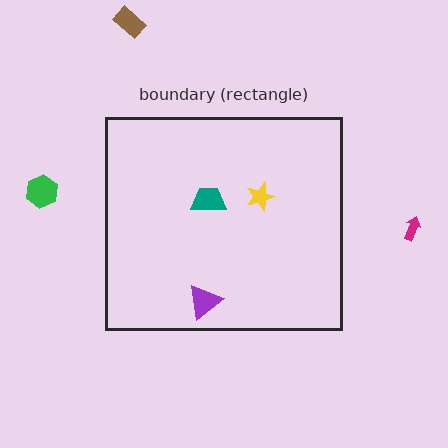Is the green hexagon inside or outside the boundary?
Outside.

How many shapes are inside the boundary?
3 inside, 3 outside.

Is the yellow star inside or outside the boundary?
Inside.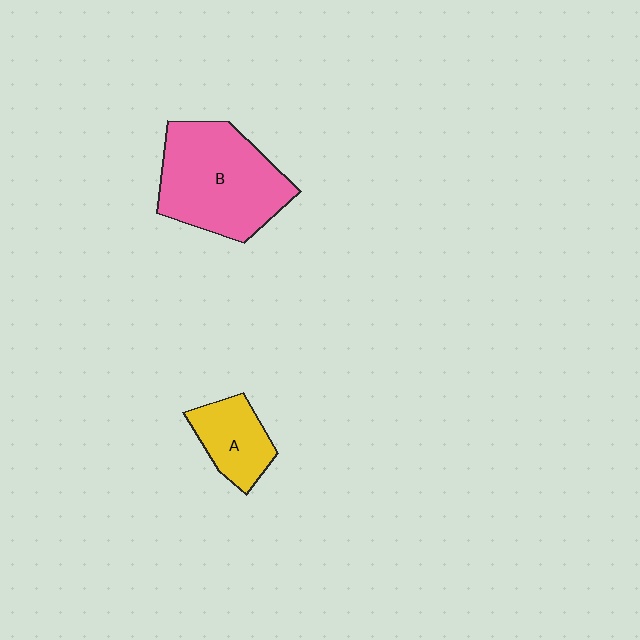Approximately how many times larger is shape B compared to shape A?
Approximately 2.3 times.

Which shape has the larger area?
Shape B (pink).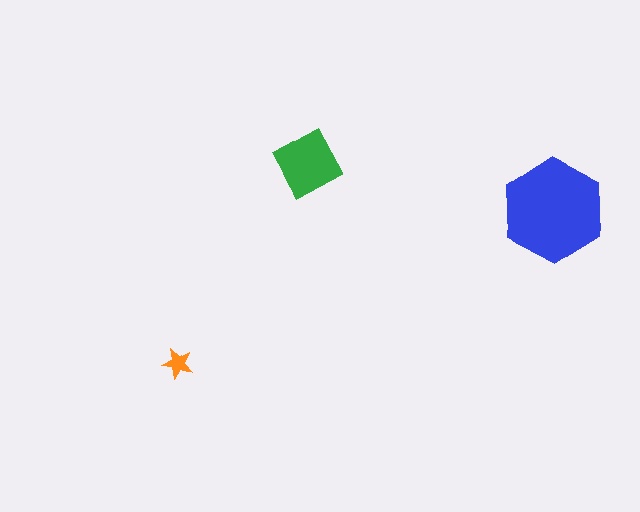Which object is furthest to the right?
The blue hexagon is rightmost.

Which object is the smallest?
The orange star.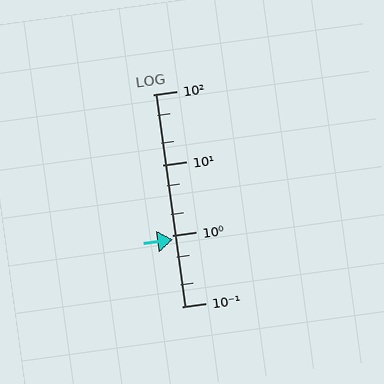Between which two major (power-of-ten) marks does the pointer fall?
The pointer is between 0.1 and 1.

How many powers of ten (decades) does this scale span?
The scale spans 3 decades, from 0.1 to 100.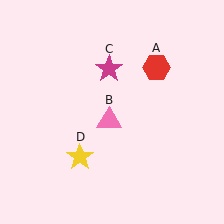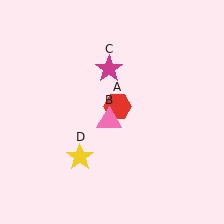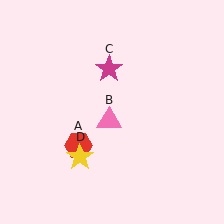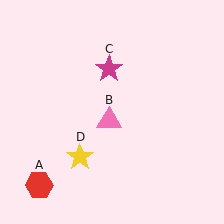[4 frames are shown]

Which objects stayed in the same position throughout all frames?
Pink triangle (object B) and magenta star (object C) and yellow star (object D) remained stationary.